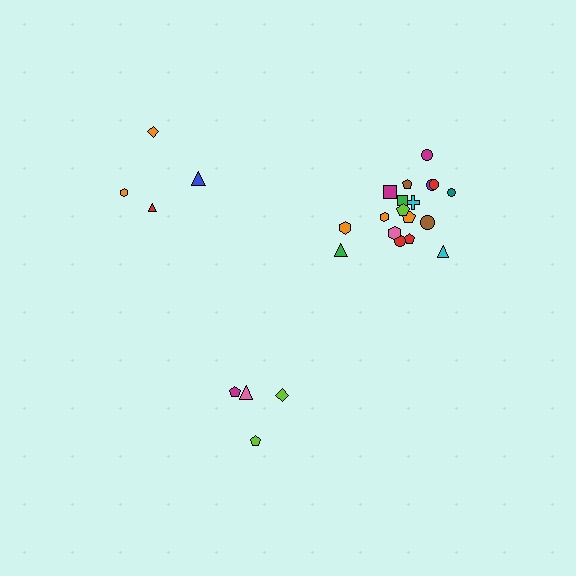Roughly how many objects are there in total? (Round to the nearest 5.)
Roughly 25 objects in total.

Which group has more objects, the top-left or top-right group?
The top-right group.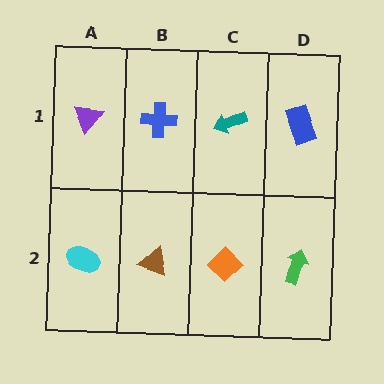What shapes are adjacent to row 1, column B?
A brown triangle (row 2, column B), a purple triangle (row 1, column A), a teal arrow (row 1, column C).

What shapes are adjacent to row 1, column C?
An orange diamond (row 2, column C), a blue cross (row 1, column B), a blue rectangle (row 1, column D).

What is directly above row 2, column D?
A blue rectangle.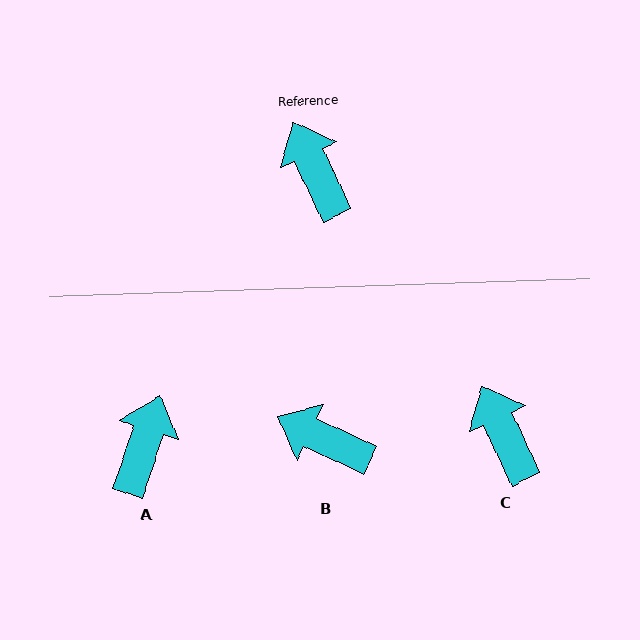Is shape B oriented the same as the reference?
No, it is off by about 40 degrees.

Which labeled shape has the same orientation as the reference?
C.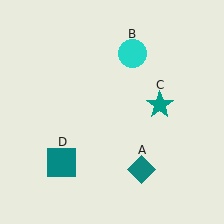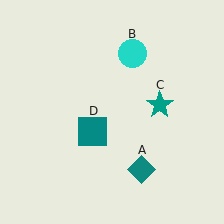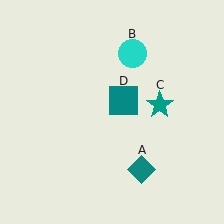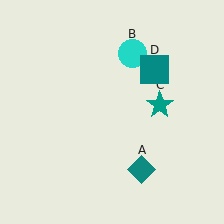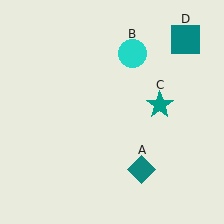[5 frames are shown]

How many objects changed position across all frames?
1 object changed position: teal square (object D).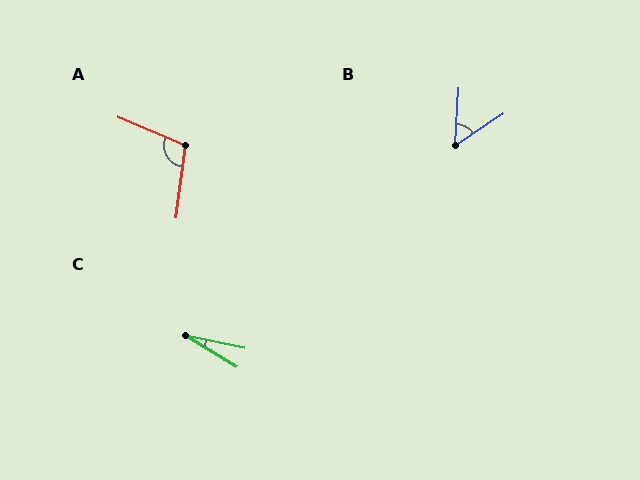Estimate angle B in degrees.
Approximately 53 degrees.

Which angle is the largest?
A, at approximately 106 degrees.